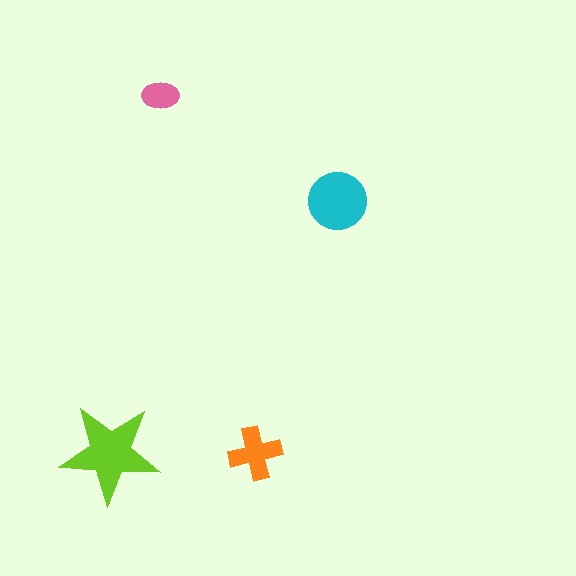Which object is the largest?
The lime star.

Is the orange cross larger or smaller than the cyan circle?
Smaller.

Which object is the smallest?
The pink ellipse.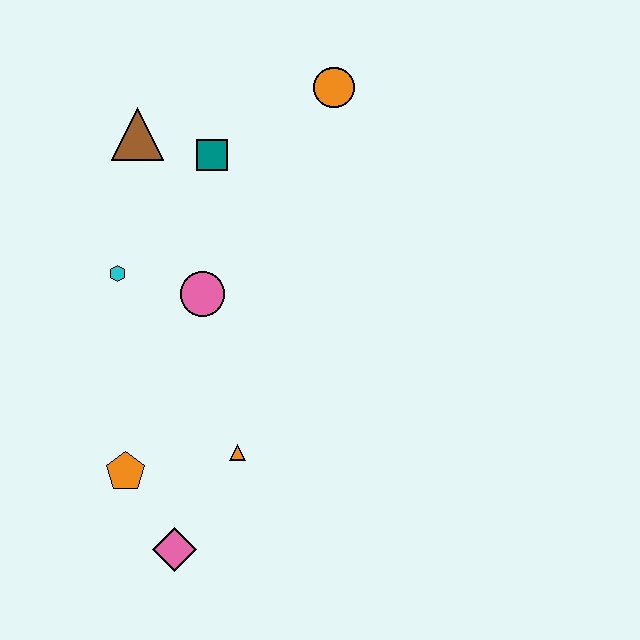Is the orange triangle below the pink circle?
Yes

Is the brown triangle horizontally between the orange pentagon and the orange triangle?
Yes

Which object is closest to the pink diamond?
The orange pentagon is closest to the pink diamond.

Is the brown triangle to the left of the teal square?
Yes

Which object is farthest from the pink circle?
The pink diamond is farthest from the pink circle.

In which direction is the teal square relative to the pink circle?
The teal square is above the pink circle.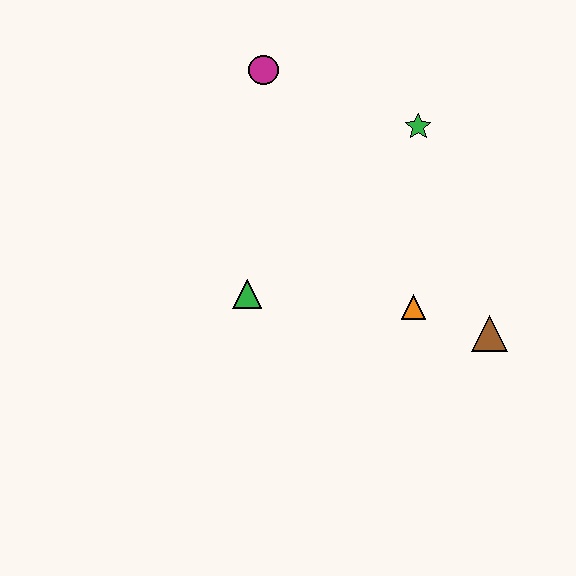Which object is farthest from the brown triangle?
The magenta circle is farthest from the brown triangle.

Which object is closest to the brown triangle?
The orange triangle is closest to the brown triangle.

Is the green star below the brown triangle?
No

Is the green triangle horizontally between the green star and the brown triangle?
No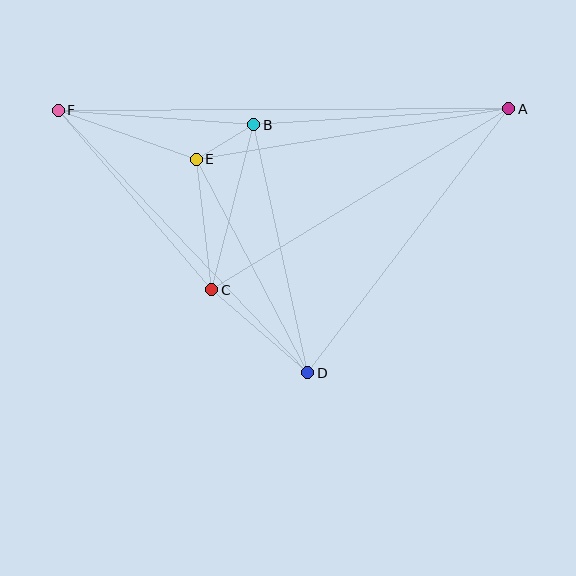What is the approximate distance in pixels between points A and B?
The distance between A and B is approximately 255 pixels.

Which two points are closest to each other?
Points B and E are closest to each other.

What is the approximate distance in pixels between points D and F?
The distance between D and F is approximately 362 pixels.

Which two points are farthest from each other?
Points A and F are farthest from each other.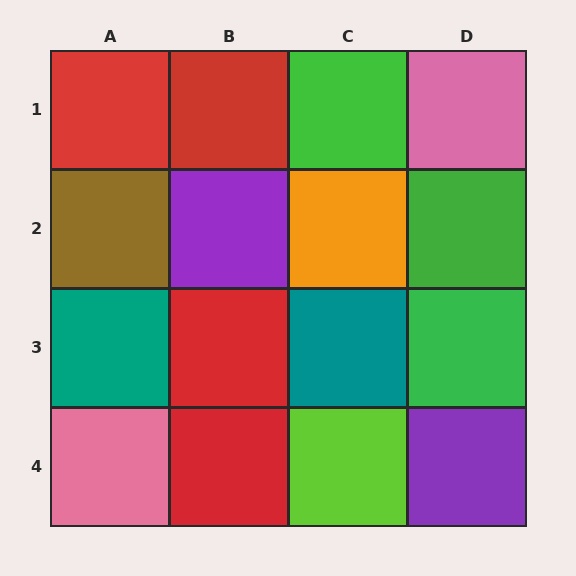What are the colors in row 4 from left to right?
Pink, red, lime, purple.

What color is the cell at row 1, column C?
Green.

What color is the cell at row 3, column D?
Green.